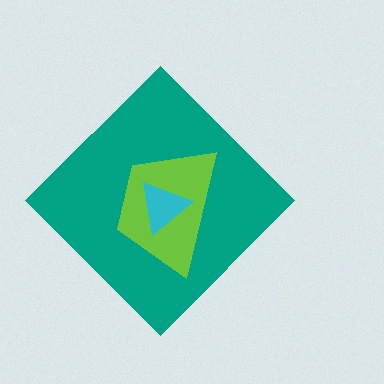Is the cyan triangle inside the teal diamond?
Yes.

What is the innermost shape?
The cyan triangle.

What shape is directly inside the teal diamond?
The lime trapezoid.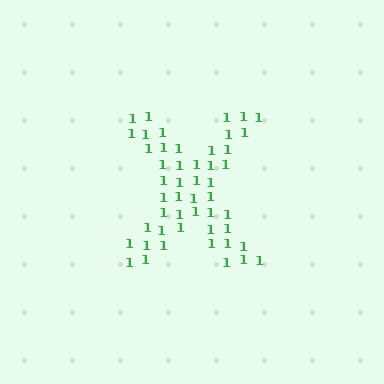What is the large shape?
The large shape is the letter X.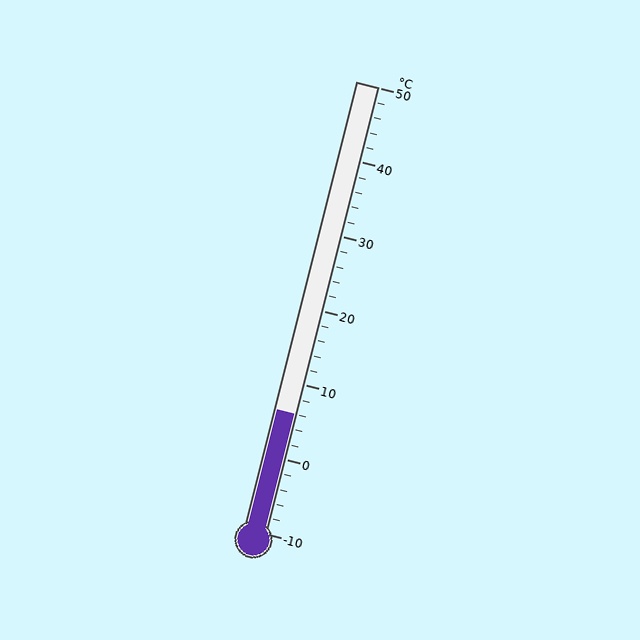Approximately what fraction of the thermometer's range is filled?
The thermometer is filled to approximately 25% of its range.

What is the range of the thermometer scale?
The thermometer scale ranges from -10°C to 50°C.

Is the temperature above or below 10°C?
The temperature is below 10°C.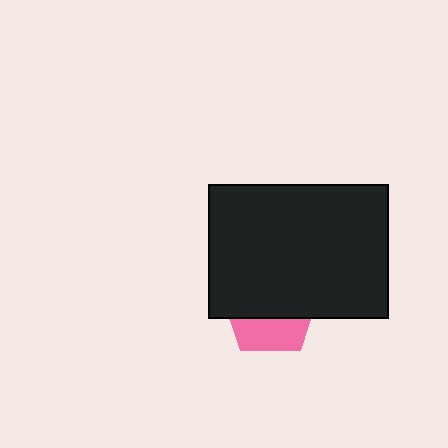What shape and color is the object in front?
The object in front is a black rectangle.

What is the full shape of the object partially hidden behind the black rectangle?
The partially hidden object is a pink pentagon.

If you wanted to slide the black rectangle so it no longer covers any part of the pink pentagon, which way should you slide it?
Slide it up — that is the most direct way to separate the two shapes.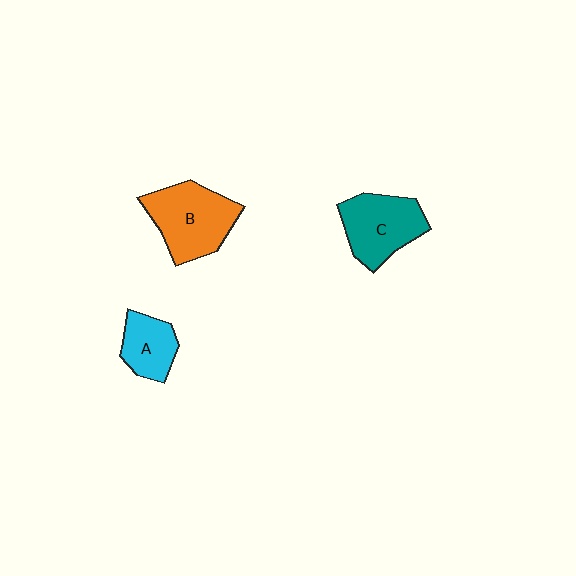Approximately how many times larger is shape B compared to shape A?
Approximately 1.8 times.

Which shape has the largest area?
Shape B (orange).